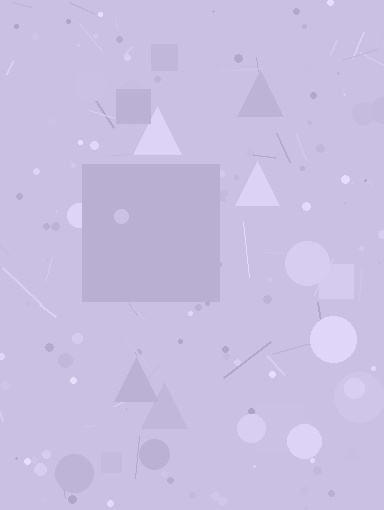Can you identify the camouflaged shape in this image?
The camouflaged shape is a square.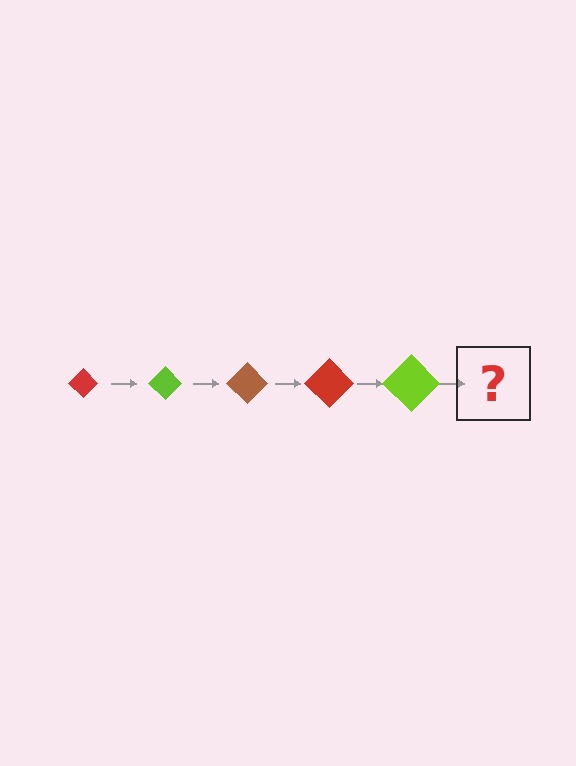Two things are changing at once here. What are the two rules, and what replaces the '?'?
The two rules are that the diamond grows larger each step and the color cycles through red, lime, and brown. The '?' should be a brown diamond, larger than the previous one.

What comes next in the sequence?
The next element should be a brown diamond, larger than the previous one.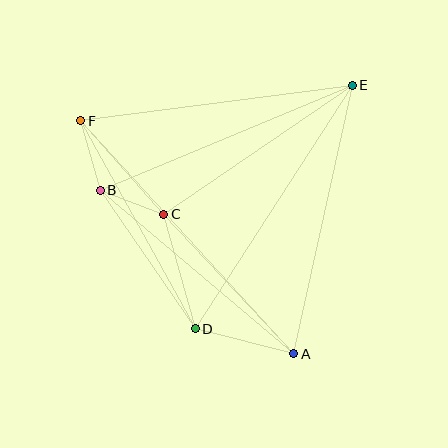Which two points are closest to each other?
Points B and C are closest to each other.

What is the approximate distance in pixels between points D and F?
The distance between D and F is approximately 237 pixels.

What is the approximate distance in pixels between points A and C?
The distance between A and C is approximately 191 pixels.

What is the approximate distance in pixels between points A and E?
The distance between A and E is approximately 275 pixels.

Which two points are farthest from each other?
Points A and F are farthest from each other.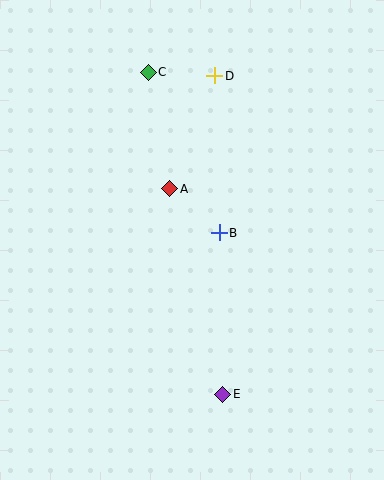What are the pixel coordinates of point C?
Point C is at (148, 72).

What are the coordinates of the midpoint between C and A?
The midpoint between C and A is at (159, 130).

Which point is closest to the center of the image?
Point B at (219, 233) is closest to the center.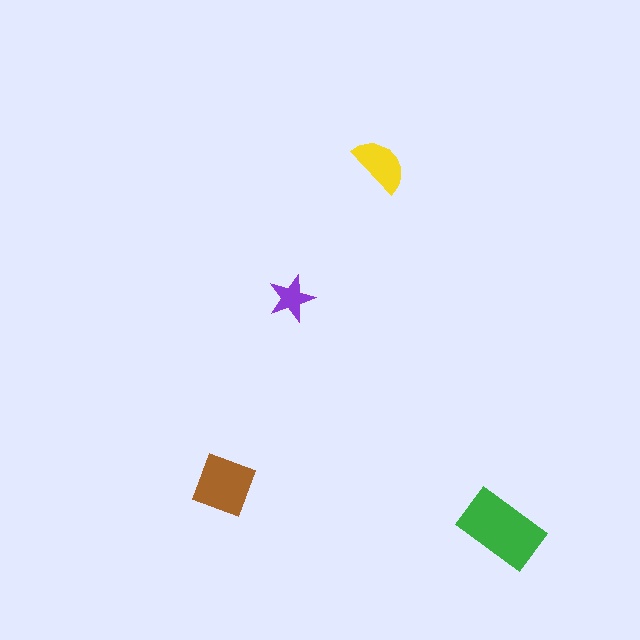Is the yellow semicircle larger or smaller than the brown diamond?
Smaller.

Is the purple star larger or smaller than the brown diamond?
Smaller.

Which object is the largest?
The green rectangle.